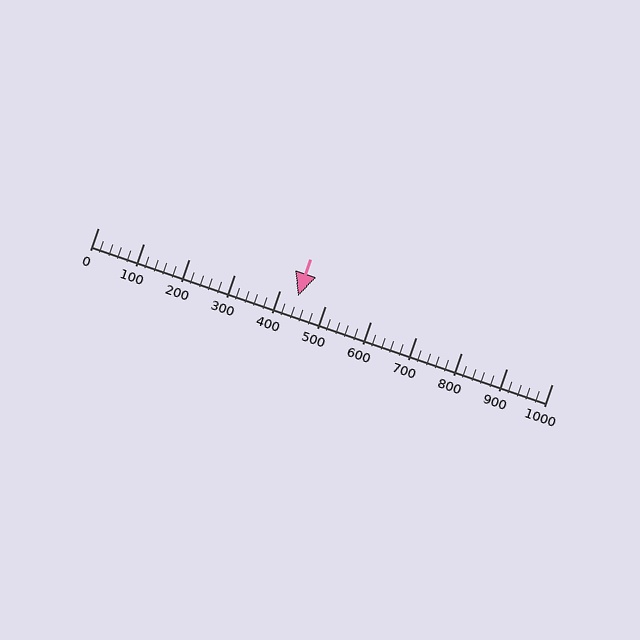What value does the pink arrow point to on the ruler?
The pink arrow points to approximately 440.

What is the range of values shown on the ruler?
The ruler shows values from 0 to 1000.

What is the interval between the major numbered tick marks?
The major tick marks are spaced 100 units apart.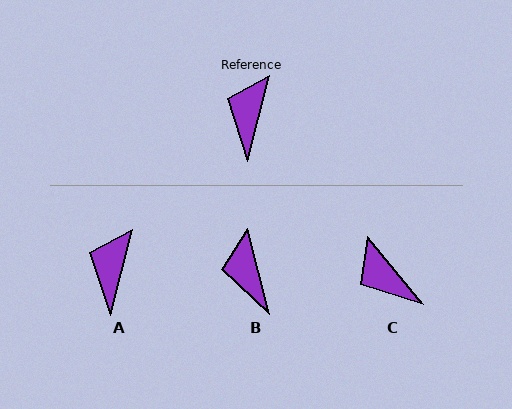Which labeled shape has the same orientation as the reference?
A.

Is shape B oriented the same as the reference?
No, it is off by about 29 degrees.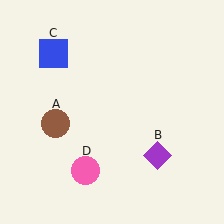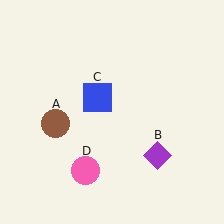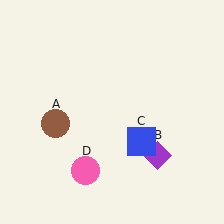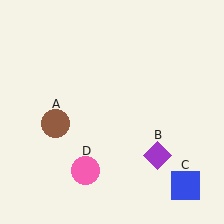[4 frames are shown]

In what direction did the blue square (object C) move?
The blue square (object C) moved down and to the right.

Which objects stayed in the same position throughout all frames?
Brown circle (object A) and purple diamond (object B) and pink circle (object D) remained stationary.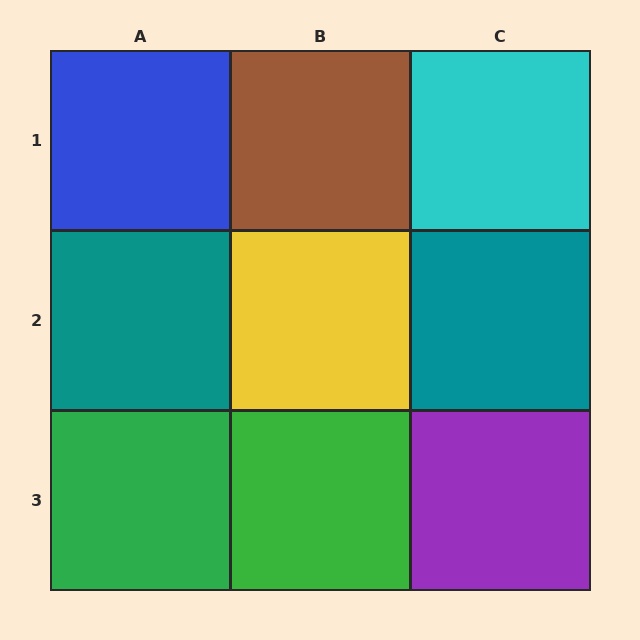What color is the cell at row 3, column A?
Green.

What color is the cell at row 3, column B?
Green.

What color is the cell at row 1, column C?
Cyan.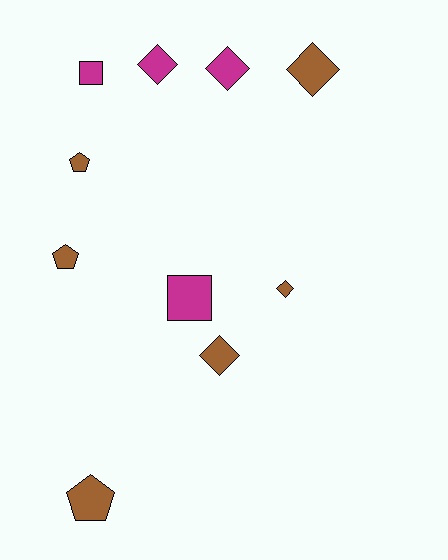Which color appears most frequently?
Brown, with 6 objects.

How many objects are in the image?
There are 10 objects.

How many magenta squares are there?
There are 2 magenta squares.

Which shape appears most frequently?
Diamond, with 5 objects.